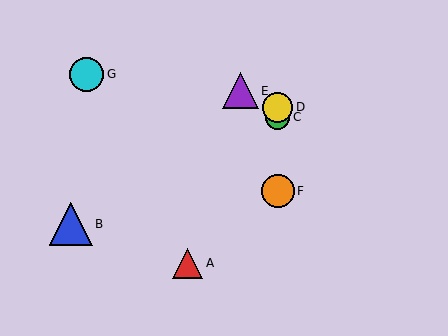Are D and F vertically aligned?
Yes, both are at x≈278.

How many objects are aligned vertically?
3 objects (C, D, F) are aligned vertically.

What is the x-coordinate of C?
Object C is at x≈278.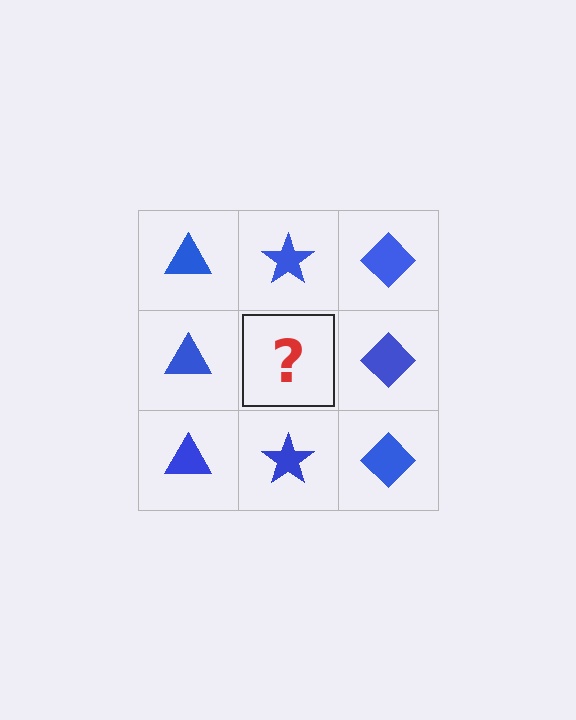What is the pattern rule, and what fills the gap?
The rule is that each column has a consistent shape. The gap should be filled with a blue star.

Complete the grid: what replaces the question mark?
The question mark should be replaced with a blue star.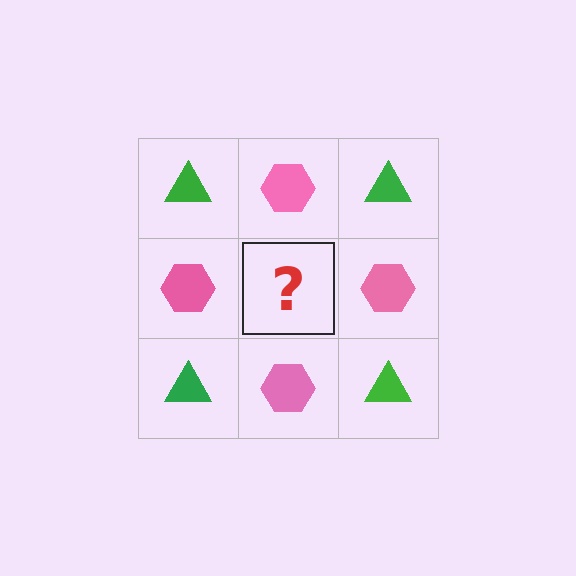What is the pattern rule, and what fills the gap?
The rule is that it alternates green triangle and pink hexagon in a checkerboard pattern. The gap should be filled with a green triangle.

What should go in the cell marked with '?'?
The missing cell should contain a green triangle.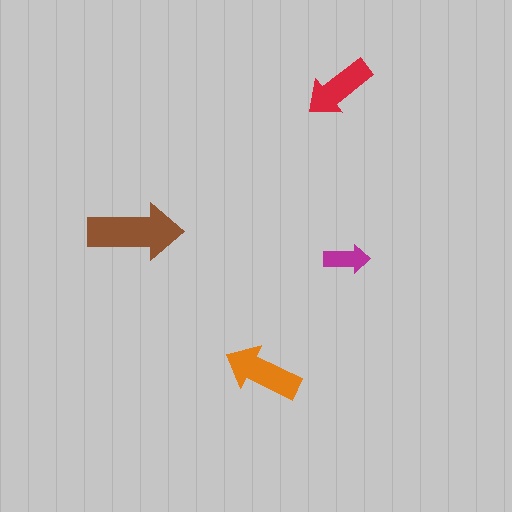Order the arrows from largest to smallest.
the brown one, the orange one, the red one, the magenta one.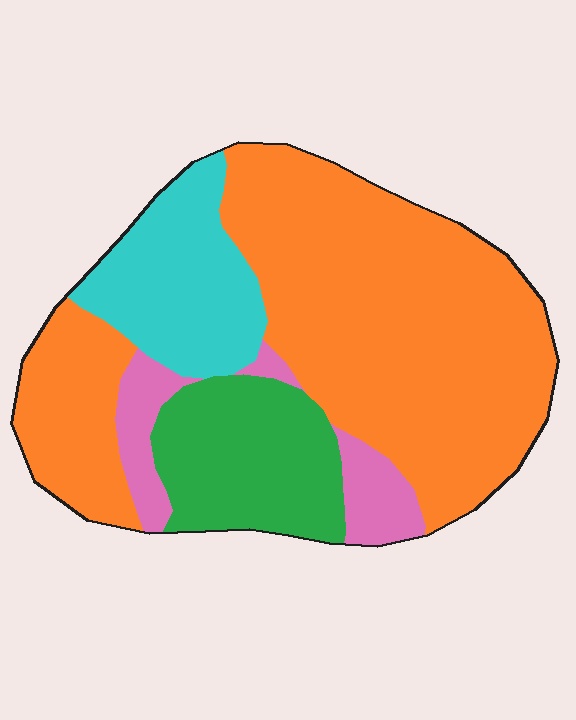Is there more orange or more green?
Orange.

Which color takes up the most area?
Orange, at roughly 60%.